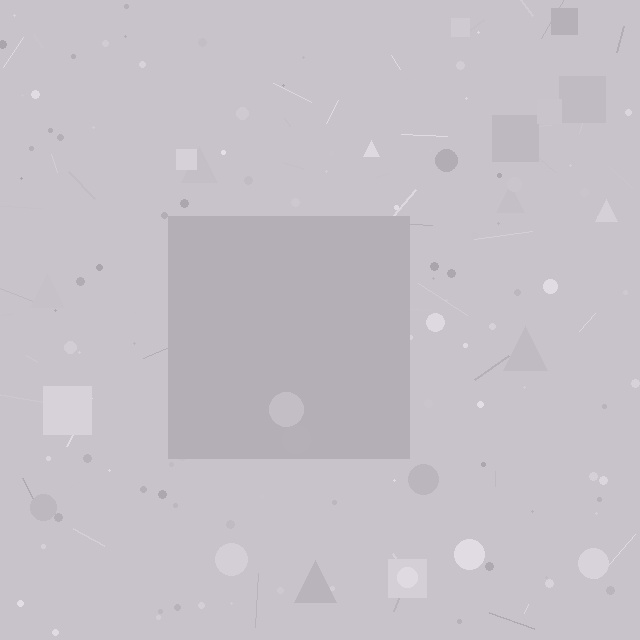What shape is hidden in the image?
A square is hidden in the image.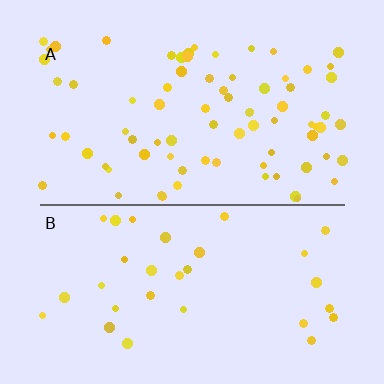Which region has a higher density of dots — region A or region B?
A (the top).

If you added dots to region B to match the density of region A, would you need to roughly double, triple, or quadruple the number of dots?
Approximately double.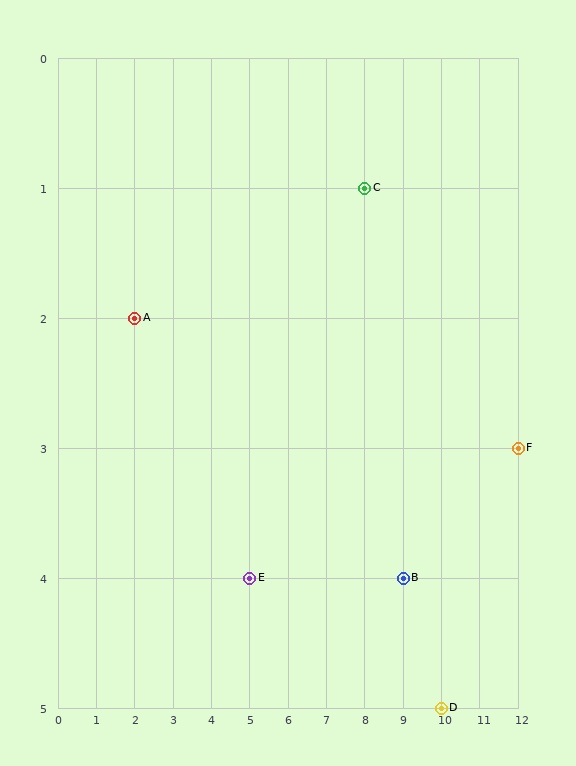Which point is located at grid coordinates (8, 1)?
Point C is at (8, 1).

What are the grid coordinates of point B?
Point B is at grid coordinates (9, 4).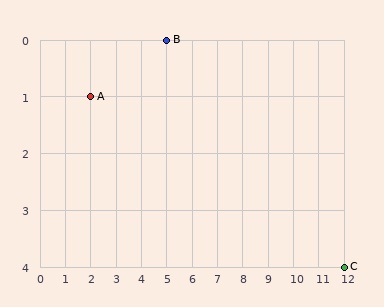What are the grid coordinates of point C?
Point C is at grid coordinates (12, 4).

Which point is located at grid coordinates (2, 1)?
Point A is at (2, 1).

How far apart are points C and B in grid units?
Points C and B are 7 columns and 4 rows apart (about 8.1 grid units diagonally).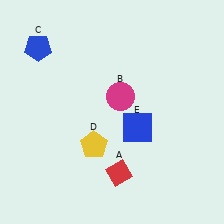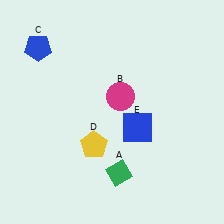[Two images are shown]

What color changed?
The diamond (A) changed from red in Image 1 to green in Image 2.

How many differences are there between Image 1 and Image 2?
There is 1 difference between the two images.